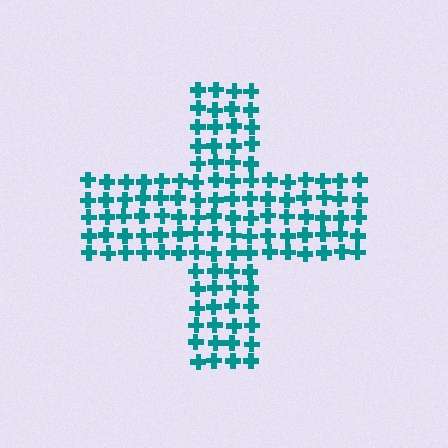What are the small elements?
The small elements are crosses.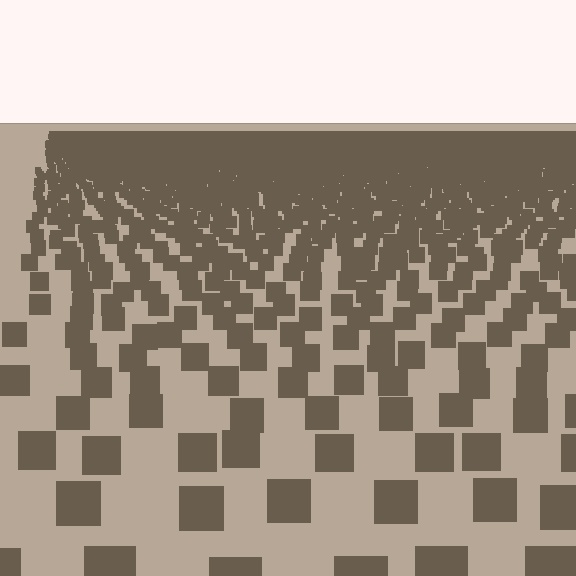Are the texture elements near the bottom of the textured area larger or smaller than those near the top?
Larger. Near the bottom, elements are closer to the viewer and appear at a bigger on-screen size.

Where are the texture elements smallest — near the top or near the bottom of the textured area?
Near the top.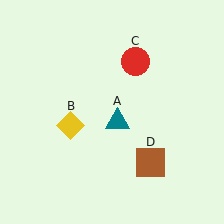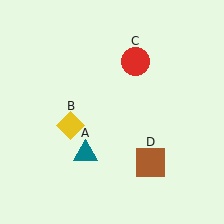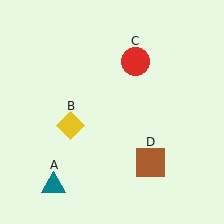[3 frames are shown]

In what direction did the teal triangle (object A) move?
The teal triangle (object A) moved down and to the left.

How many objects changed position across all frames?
1 object changed position: teal triangle (object A).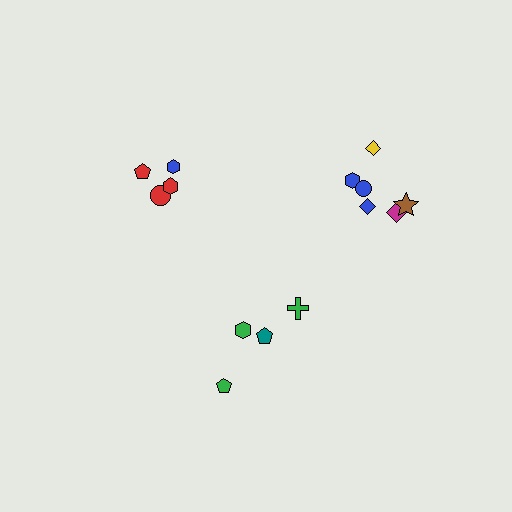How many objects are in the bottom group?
There are 4 objects.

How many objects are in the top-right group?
There are 6 objects.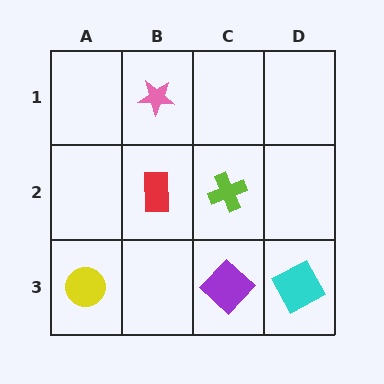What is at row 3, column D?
A cyan square.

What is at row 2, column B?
A red rectangle.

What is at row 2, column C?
A lime cross.